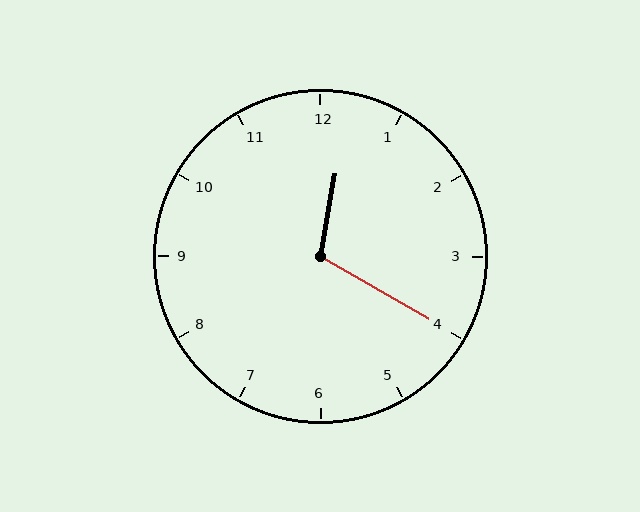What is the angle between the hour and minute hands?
Approximately 110 degrees.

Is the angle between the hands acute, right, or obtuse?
It is obtuse.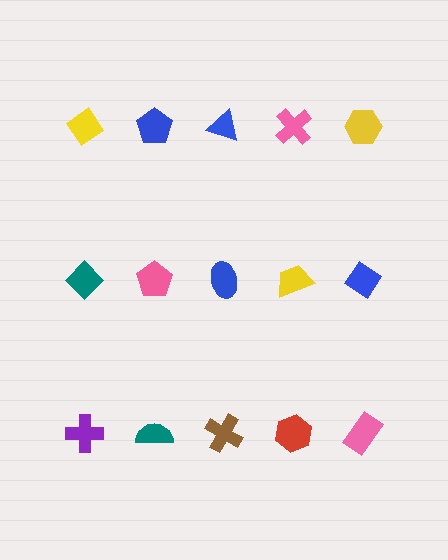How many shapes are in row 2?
5 shapes.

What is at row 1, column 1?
A yellow diamond.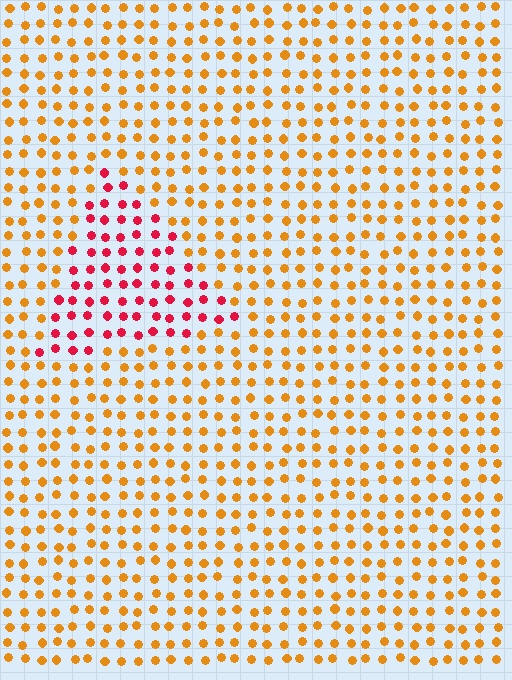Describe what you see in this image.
The image is filled with small orange elements in a uniform arrangement. A triangle-shaped region is visible where the elements are tinted to a slightly different hue, forming a subtle color boundary.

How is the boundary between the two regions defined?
The boundary is defined purely by a slight shift in hue (about 48 degrees). Spacing, size, and orientation are identical on both sides.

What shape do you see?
I see a triangle.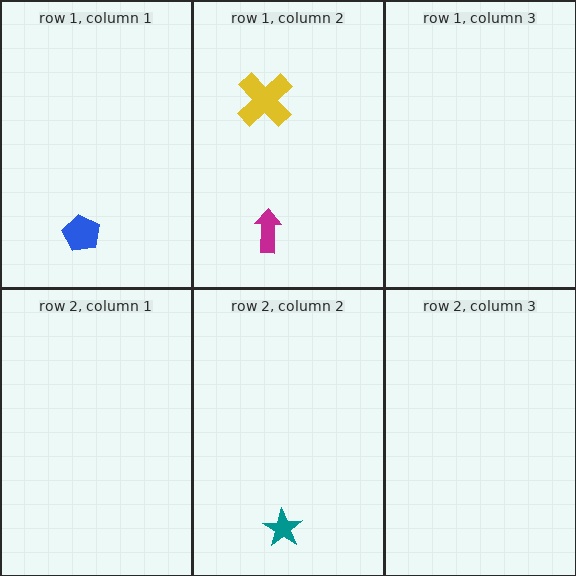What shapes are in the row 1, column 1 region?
The blue pentagon.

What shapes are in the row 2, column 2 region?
The teal star.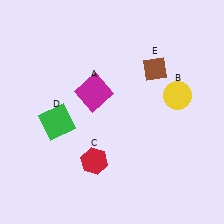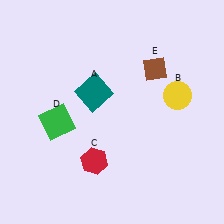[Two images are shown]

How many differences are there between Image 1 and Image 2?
There is 1 difference between the two images.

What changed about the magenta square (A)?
In Image 1, A is magenta. In Image 2, it changed to teal.